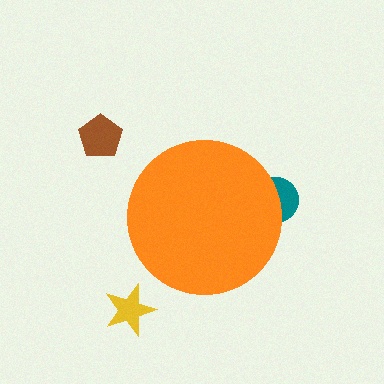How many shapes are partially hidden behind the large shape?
1 shape is partially hidden.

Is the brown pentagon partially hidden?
No, the brown pentagon is fully visible.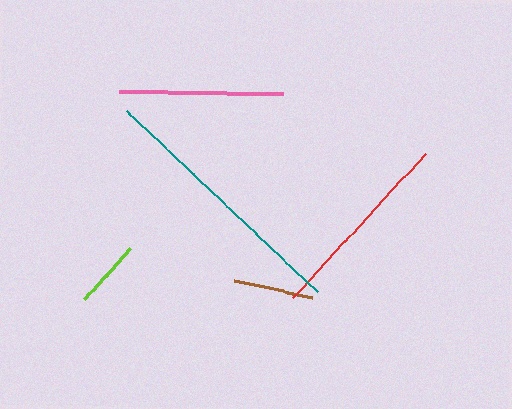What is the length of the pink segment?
The pink segment is approximately 165 pixels long.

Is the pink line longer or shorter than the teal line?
The teal line is longer than the pink line.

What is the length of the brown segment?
The brown segment is approximately 80 pixels long.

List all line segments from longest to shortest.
From longest to shortest: teal, red, pink, brown, lime.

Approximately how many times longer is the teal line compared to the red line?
The teal line is approximately 1.3 times the length of the red line.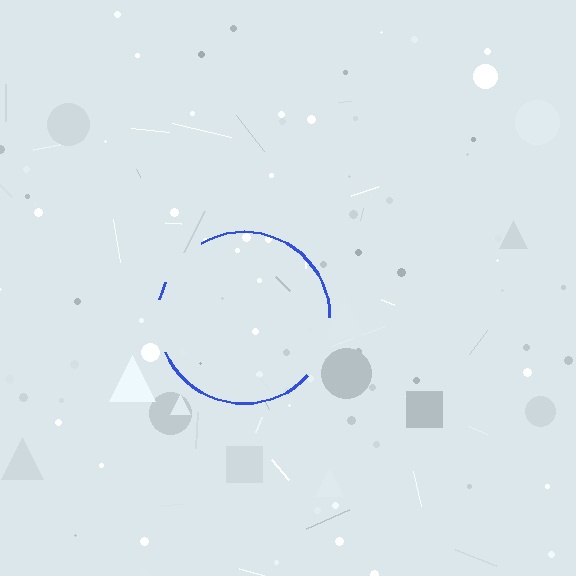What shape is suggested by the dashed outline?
The dashed outline suggests a circle.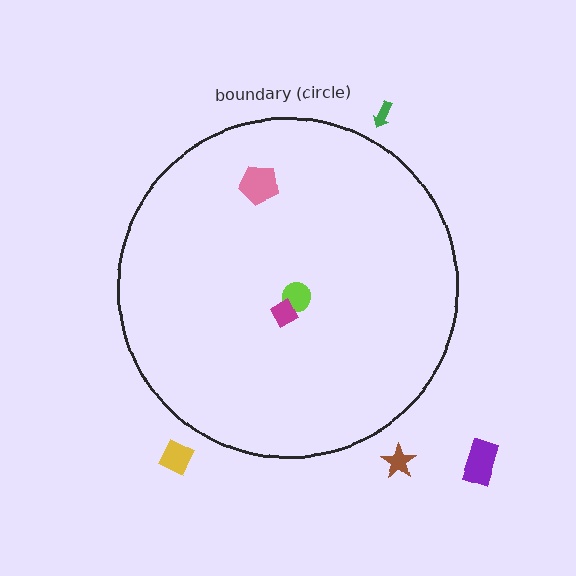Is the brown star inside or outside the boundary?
Outside.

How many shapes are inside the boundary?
3 inside, 4 outside.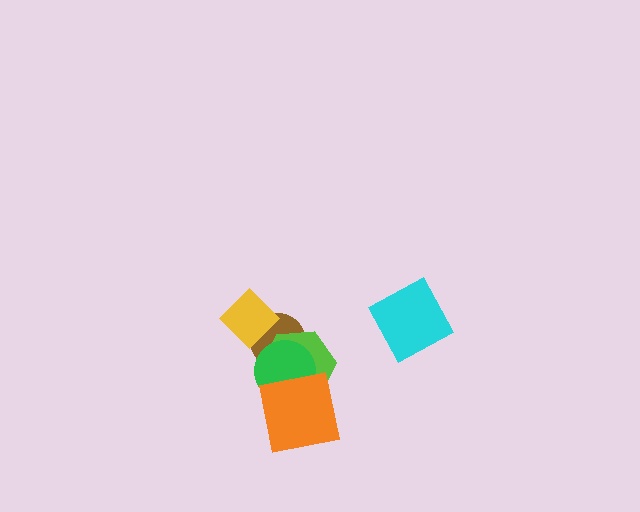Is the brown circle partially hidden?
Yes, it is partially covered by another shape.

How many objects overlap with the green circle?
3 objects overlap with the green circle.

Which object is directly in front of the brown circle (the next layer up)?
The lime hexagon is directly in front of the brown circle.